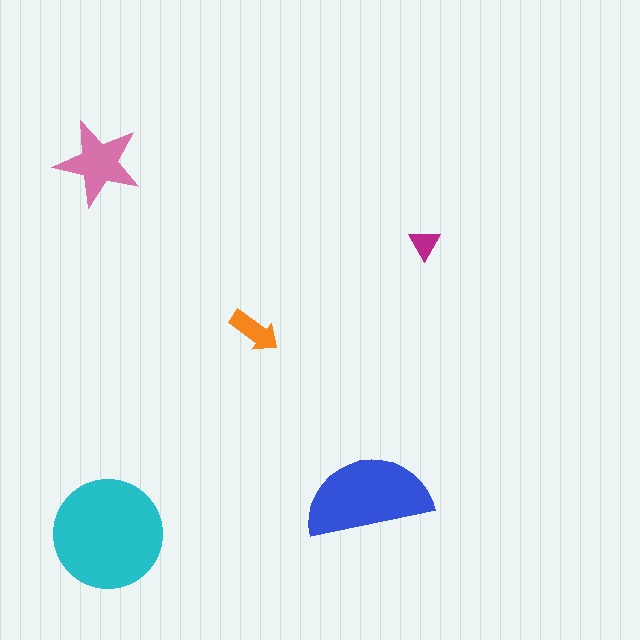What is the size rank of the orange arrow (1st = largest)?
4th.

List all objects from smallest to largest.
The magenta triangle, the orange arrow, the pink star, the blue semicircle, the cyan circle.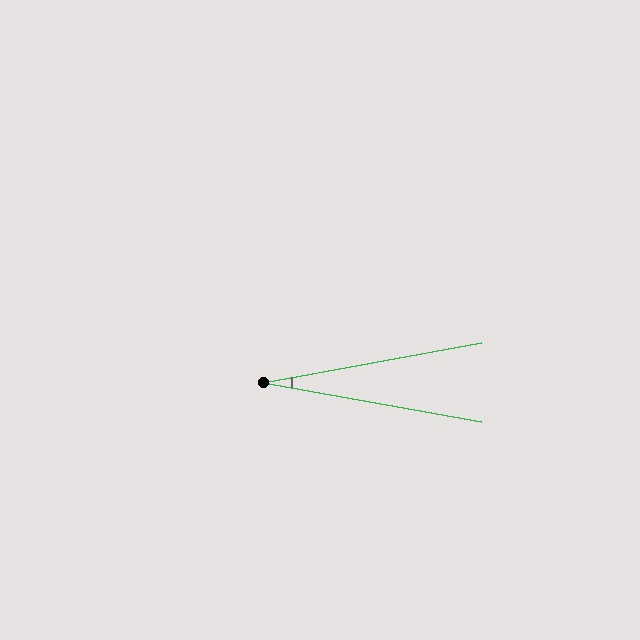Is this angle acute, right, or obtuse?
It is acute.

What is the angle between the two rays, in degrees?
Approximately 20 degrees.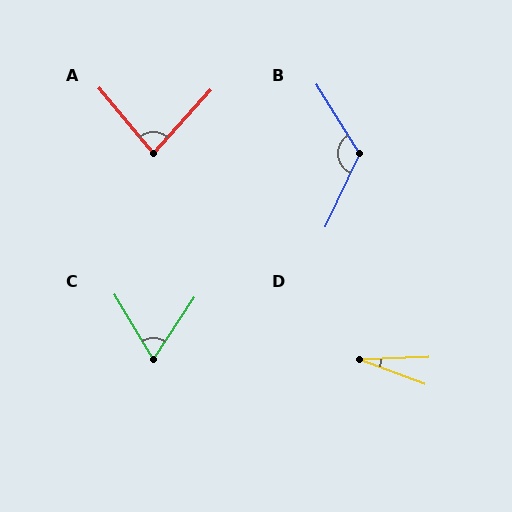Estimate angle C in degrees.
Approximately 65 degrees.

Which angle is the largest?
B, at approximately 123 degrees.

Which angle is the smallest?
D, at approximately 23 degrees.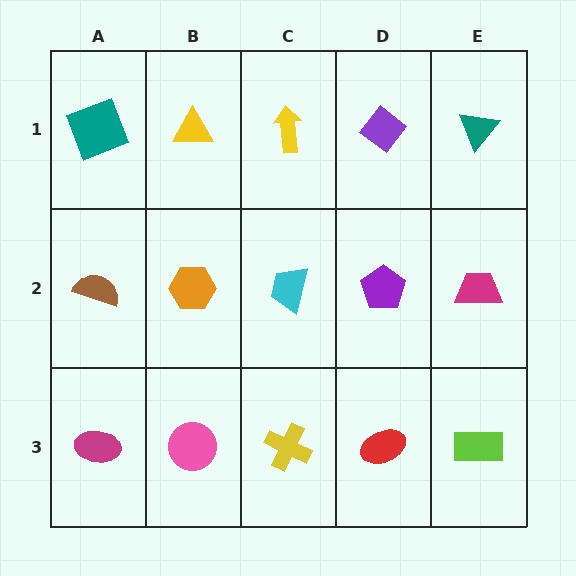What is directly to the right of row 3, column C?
A red ellipse.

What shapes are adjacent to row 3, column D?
A purple pentagon (row 2, column D), a yellow cross (row 3, column C), a lime rectangle (row 3, column E).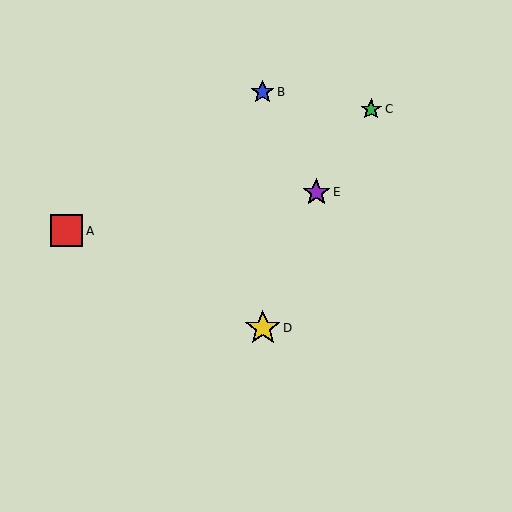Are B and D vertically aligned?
Yes, both are at x≈263.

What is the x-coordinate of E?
Object E is at x≈316.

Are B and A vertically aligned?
No, B is at x≈263 and A is at x≈67.